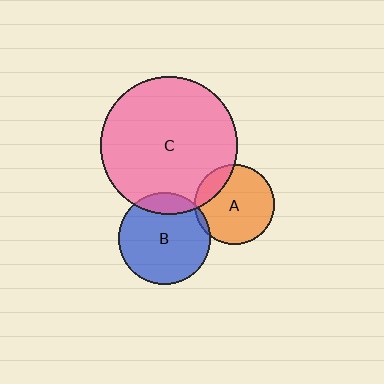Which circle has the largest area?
Circle C (pink).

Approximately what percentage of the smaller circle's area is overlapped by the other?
Approximately 5%.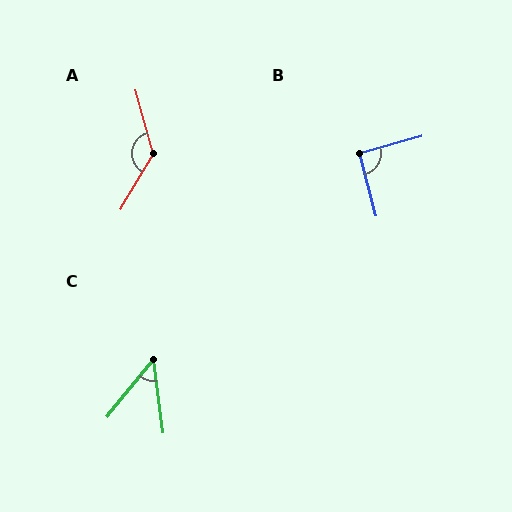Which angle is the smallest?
C, at approximately 46 degrees.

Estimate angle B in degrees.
Approximately 91 degrees.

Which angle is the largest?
A, at approximately 134 degrees.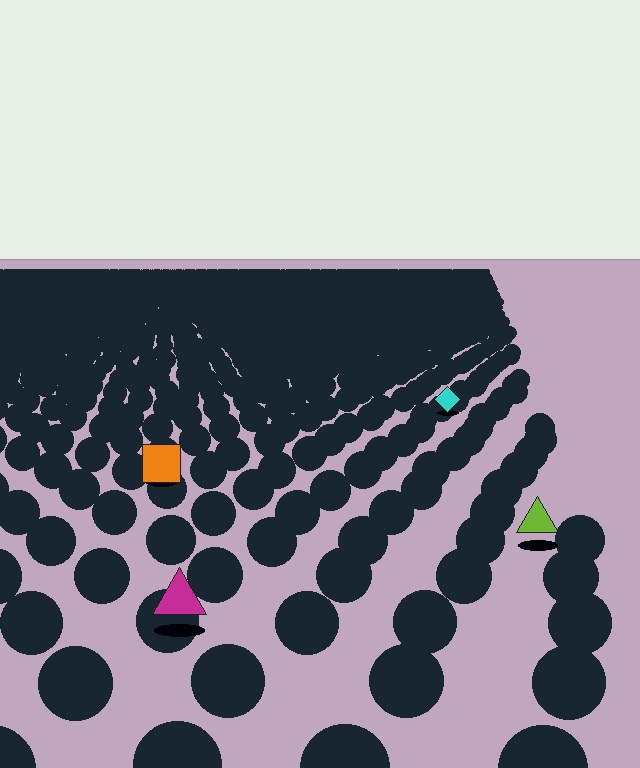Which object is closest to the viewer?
The magenta triangle is closest. The texture marks near it are larger and more spread out.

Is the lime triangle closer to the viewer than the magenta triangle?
No. The magenta triangle is closer — you can tell from the texture gradient: the ground texture is coarser near it.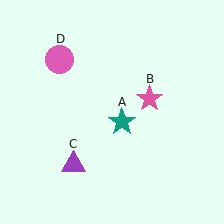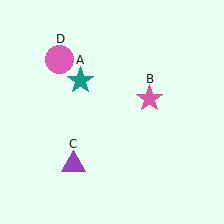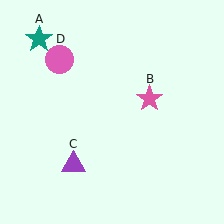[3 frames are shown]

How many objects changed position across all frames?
1 object changed position: teal star (object A).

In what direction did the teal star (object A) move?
The teal star (object A) moved up and to the left.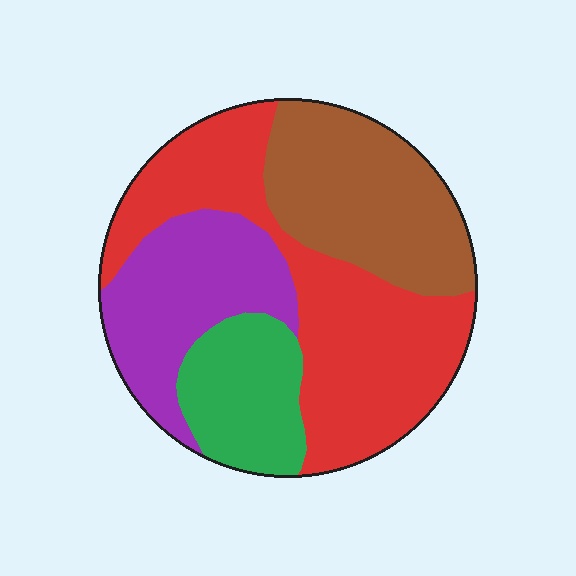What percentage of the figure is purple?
Purple covers 21% of the figure.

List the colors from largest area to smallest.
From largest to smallest: red, brown, purple, green.